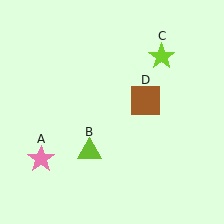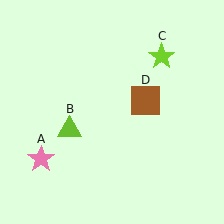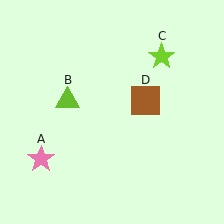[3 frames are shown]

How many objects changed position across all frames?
1 object changed position: lime triangle (object B).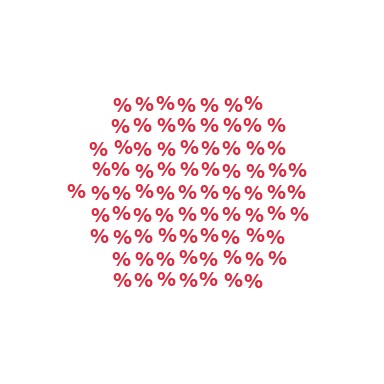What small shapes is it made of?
It is made of small percent signs.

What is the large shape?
The large shape is a hexagon.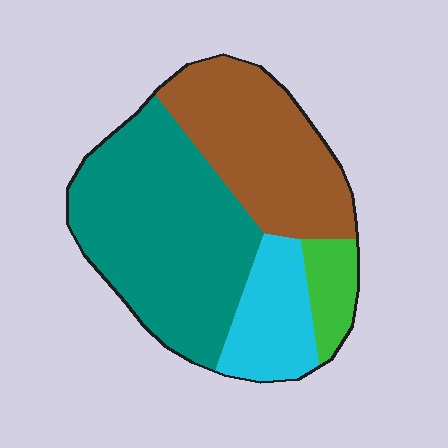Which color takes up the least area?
Green, at roughly 10%.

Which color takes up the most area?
Teal, at roughly 45%.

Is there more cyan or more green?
Cyan.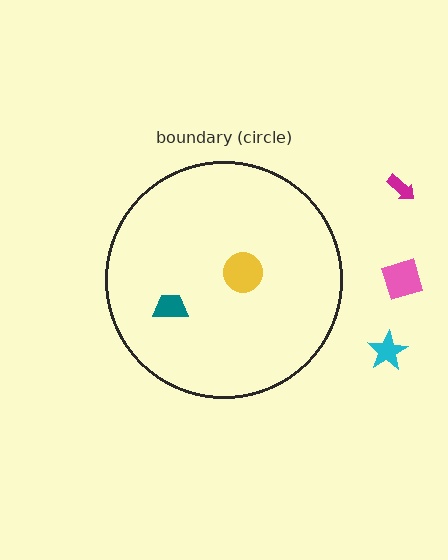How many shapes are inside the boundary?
2 inside, 3 outside.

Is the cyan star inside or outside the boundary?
Outside.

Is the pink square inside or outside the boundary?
Outside.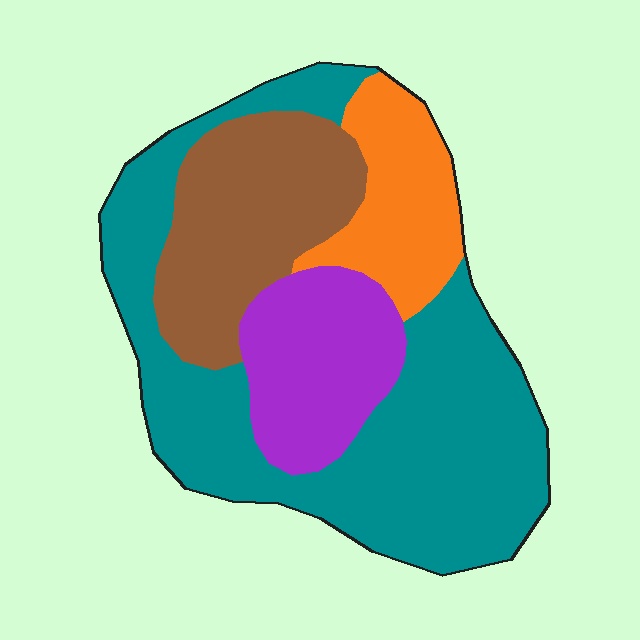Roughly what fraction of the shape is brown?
Brown takes up less than a quarter of the shape.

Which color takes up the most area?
Teal, at roughly 50%.